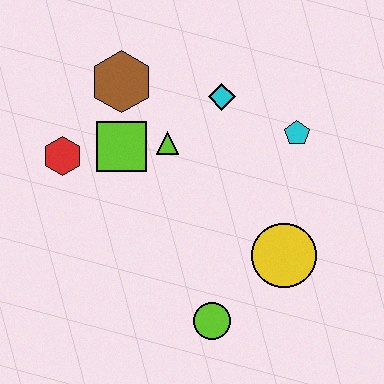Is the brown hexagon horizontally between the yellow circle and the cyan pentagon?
No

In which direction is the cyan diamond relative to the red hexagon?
The cyan diamond is to the right of the red hexagon.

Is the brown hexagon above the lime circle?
Yes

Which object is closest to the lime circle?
The yellow circle is closest to the lime circle.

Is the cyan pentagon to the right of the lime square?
Yes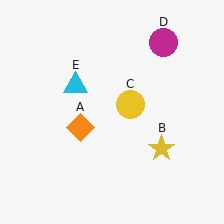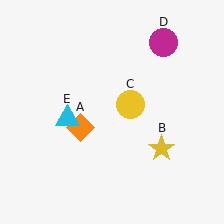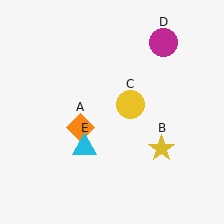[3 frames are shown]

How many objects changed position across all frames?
1 object changed position: cyan triangle (object E).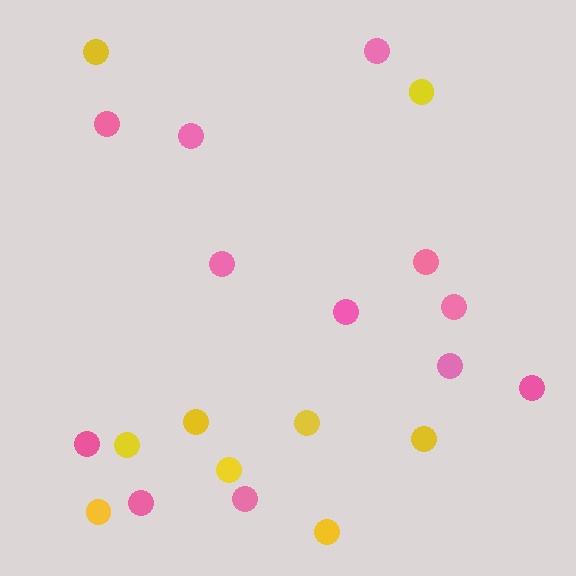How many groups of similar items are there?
There are 2 groups: one group of yellow circles (9) and one group of pink circles (12).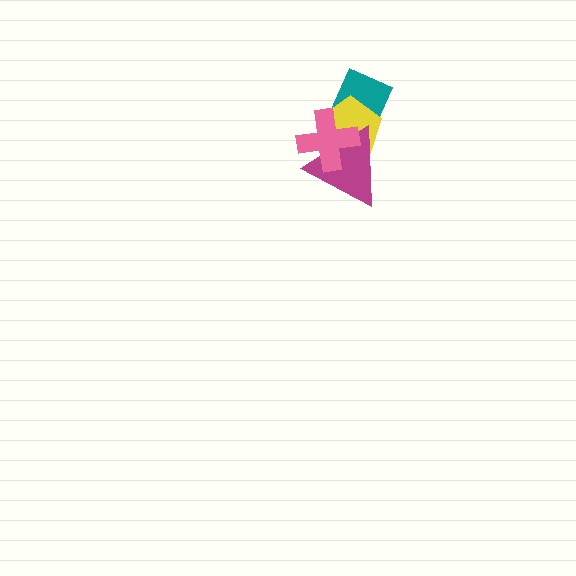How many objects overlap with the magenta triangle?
3 objects overlap with the magenta triangle.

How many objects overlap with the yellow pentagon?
3 objects overlap with the yellow pentagon.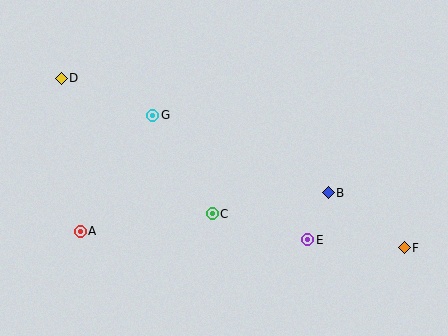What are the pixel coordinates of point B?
Point B is at (328, 193).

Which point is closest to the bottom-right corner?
Point F is closest to the bottom-right corner.